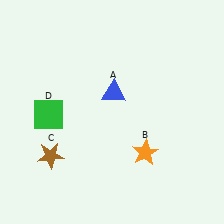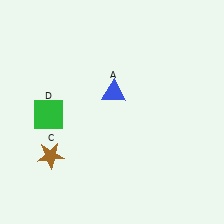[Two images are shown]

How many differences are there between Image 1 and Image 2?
There is 1 difference between the two images.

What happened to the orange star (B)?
The orange star (B) was removed in Image 2. It was in the bottom-right area of Image 1.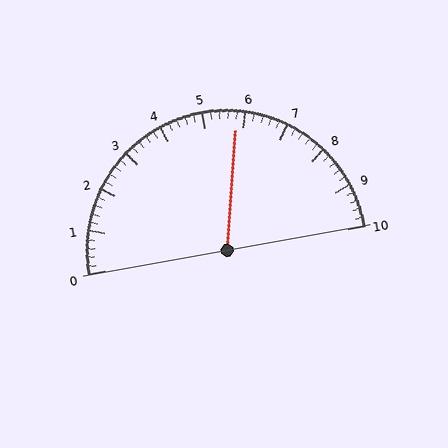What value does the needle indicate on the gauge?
The needle indicates approximately 5.8.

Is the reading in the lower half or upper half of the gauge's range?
The reading is in the upper half of the range (0 to 10).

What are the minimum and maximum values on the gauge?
The gauge ranges from 0 to 10.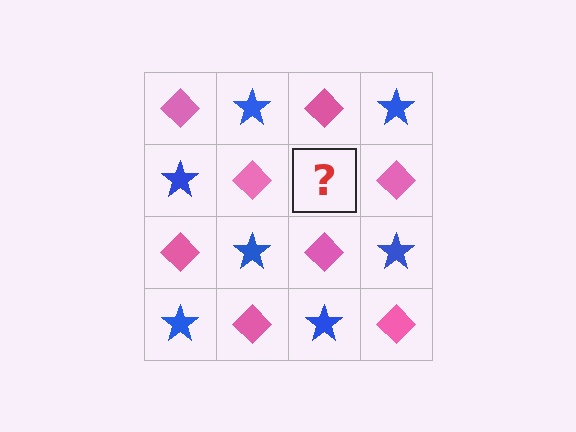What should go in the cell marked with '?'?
The missing cell should contain a blue star.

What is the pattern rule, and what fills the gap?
The rule is that it alternates pink diamond and blue star in a checkerboard pattern. The gap should be filled with a blue star.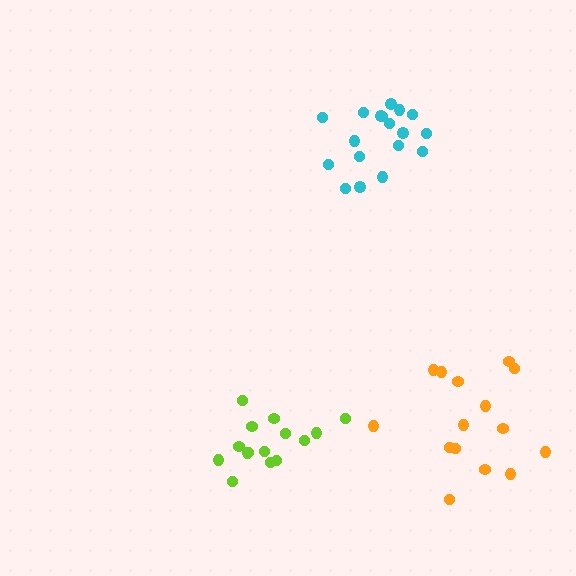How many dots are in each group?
Group 1: 15 dots, Group 2: 15 dots, Group 3: 18 dots (48 total).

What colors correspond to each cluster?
The clusters are colored: orange, lime, cyan.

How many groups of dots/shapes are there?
There are 3 groups.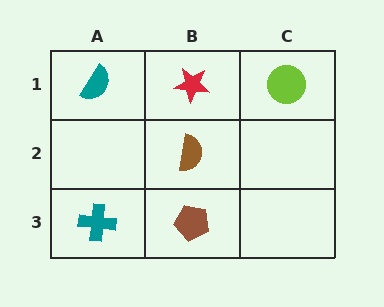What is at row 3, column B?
A brown pentagon.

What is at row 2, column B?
A brown semicircle.